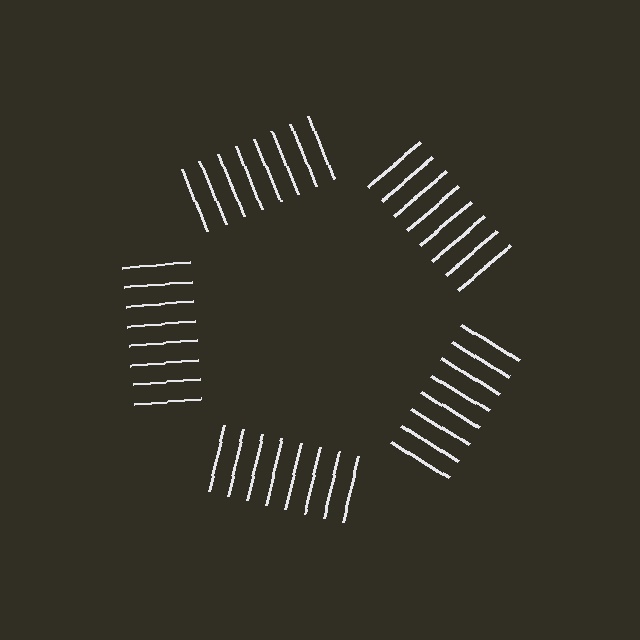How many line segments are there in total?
40 — 8 along each of the 5 edges.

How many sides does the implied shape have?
5 sides — the line-ends trace a pentagon.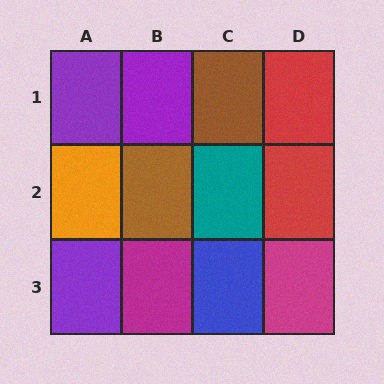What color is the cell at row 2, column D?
Red.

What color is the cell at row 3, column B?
Magenta.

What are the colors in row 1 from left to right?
Purple, purple, brown, red.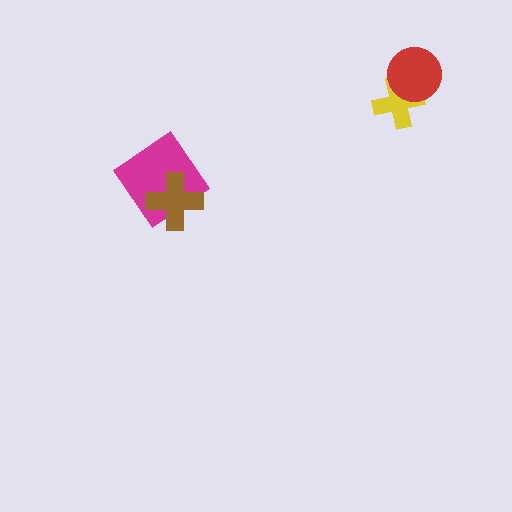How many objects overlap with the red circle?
1 object overlaps with the red circle.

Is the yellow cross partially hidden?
Yes, it is partially covered by another shape.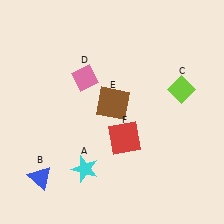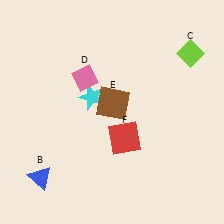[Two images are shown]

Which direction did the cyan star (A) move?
The cyan star (A) moved up.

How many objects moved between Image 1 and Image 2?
2 objects moved between the two images.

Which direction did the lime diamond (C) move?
The lime diamond (C) moved up.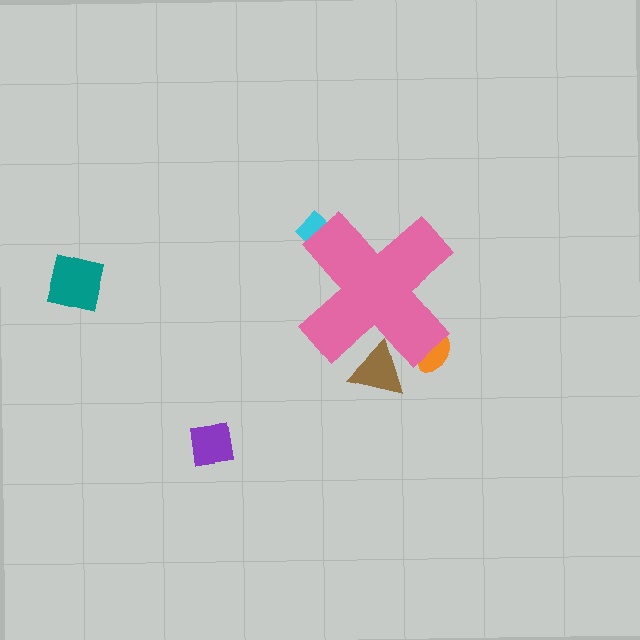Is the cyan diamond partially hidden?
Yes, the cyan diamond is partially hidden behind the pink cross.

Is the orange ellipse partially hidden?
Yes, the orange ellipse is partially hidden behind the pink cross.